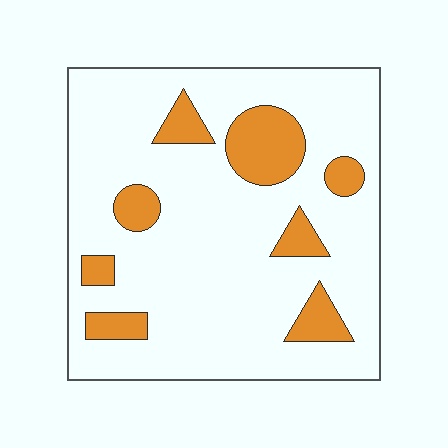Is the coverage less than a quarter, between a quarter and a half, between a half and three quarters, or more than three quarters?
Less than a quarter.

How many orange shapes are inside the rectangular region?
8.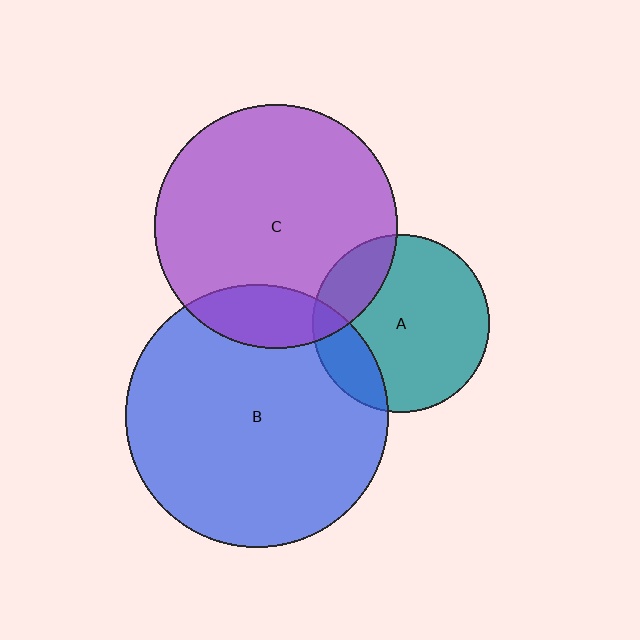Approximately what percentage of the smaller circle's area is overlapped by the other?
Approximately 15%.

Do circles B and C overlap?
Yes.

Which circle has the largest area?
Circle B (blue).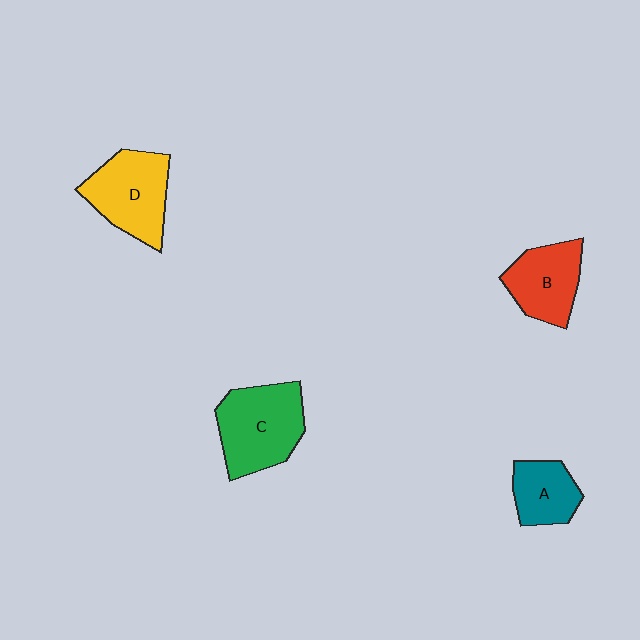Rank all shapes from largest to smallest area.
From largest to smallest: C (green), D (yellow), B (red), A (teal).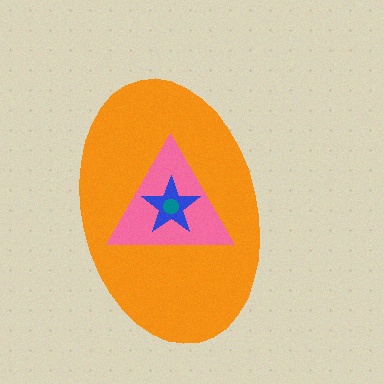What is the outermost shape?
The orange ellipse.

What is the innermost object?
The teal circle.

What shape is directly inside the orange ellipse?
The pink triangle.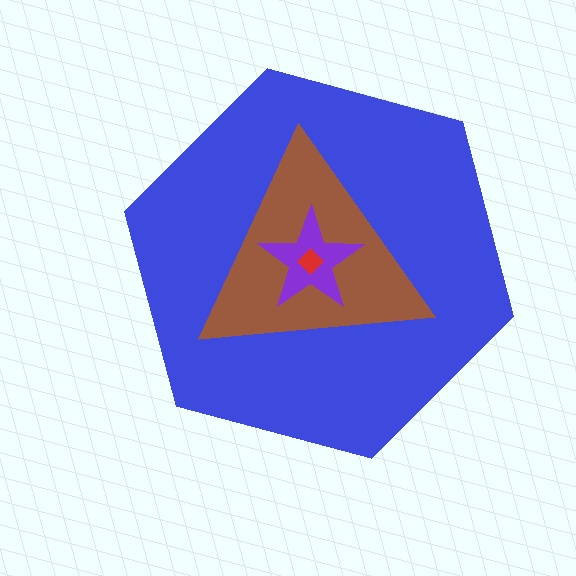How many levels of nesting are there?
4.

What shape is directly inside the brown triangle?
The purple star.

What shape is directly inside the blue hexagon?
The brown triangle.